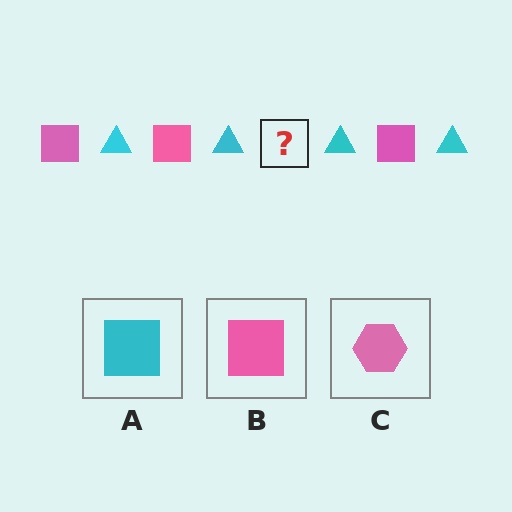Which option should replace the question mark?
Option B.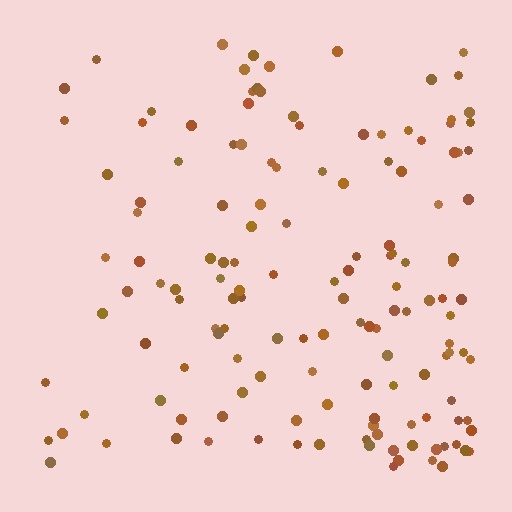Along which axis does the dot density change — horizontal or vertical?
Horizontal.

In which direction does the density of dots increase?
From left to right, with the right side densest.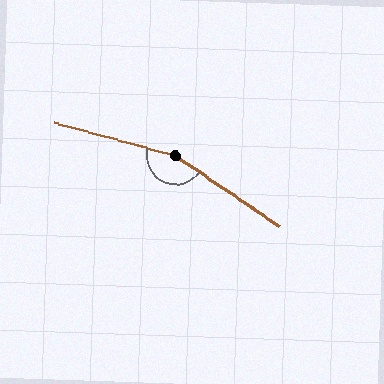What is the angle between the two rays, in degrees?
Approximately 161 degrees.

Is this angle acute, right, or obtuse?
It is obtuse.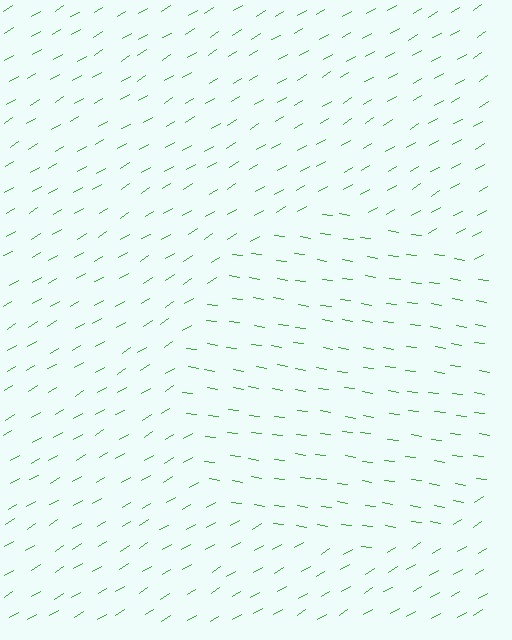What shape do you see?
I see a circle.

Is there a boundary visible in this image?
Yes, there is a texture boundary formed by a change in line orientation.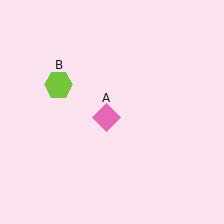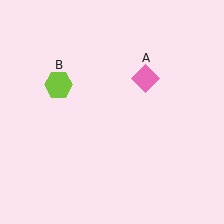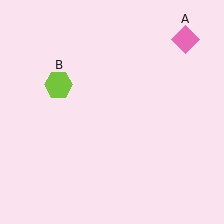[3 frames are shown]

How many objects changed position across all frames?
1 object changed position: pink diamond (object A).